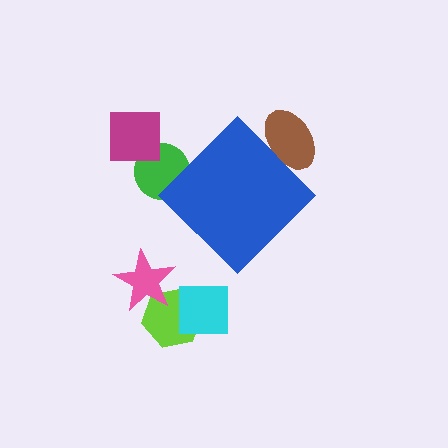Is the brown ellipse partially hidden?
Yes, the brown ellipse is partially hidden behind the blue diamond.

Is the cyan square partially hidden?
No, the cyan square is fully visible.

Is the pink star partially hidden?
No, the pink star is fully visible.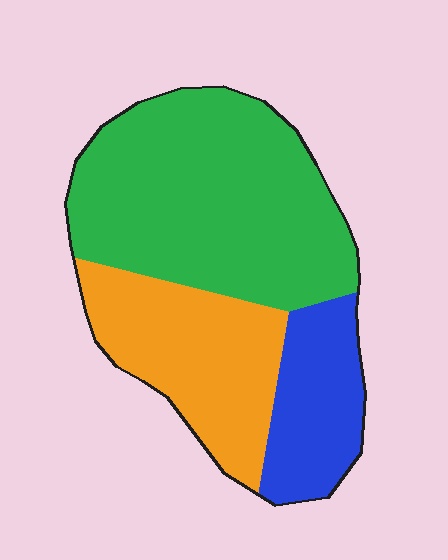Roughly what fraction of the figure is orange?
Orange covers roughly 30% of the figure.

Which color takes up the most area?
Green, at roughly 55%.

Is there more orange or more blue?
Orange.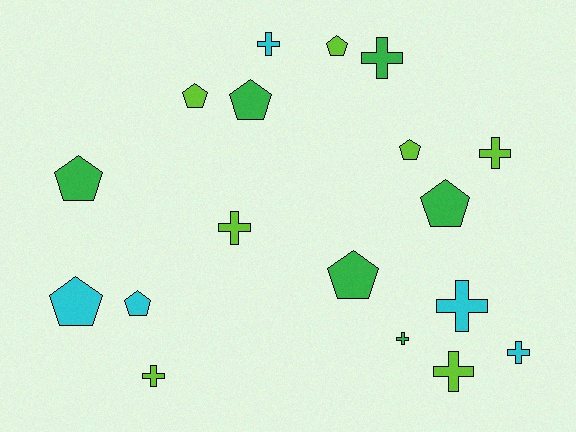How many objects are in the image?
There are 18 objects.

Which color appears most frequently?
Lime, with 7 objects.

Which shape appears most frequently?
Pentagon, with 9 objects.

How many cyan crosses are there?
There are 3 cyan crosses.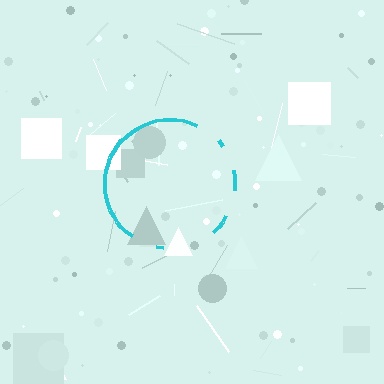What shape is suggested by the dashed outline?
The dashed outline suggests a circle.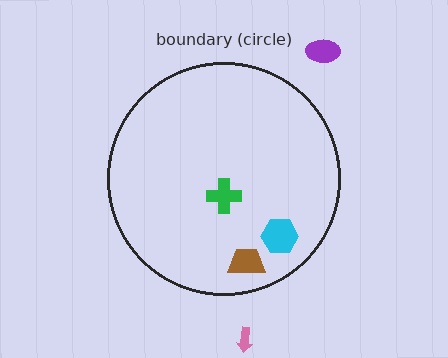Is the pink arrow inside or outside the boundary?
Outside.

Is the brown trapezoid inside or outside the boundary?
Inside.